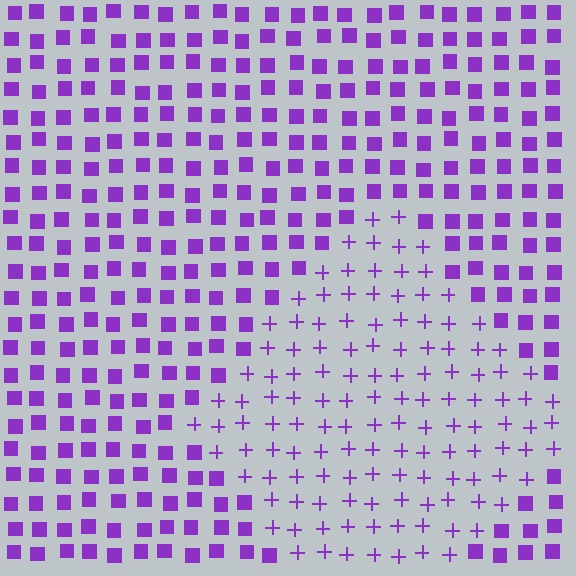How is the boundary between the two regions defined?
The boundary is defined by a change in element shape: plus signs inside vs. squares outside. All elements share the same color and spacing.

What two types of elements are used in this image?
The image uses plus signs inside the diamond region and squares outside it.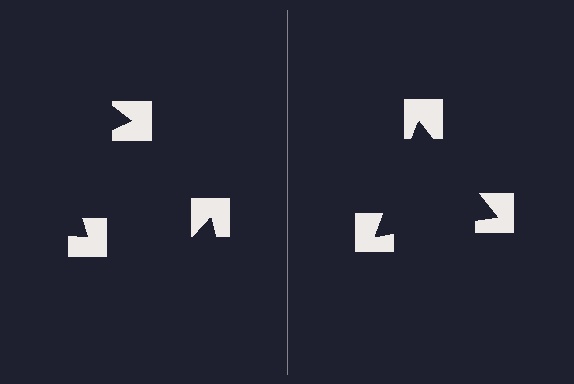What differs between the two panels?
The notched squares are positioned identically on both sides; only the wedge orientations differ. On the right they align to a triangle; on the left they are misaligned.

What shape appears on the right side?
An illusory triangle.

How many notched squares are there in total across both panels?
6 — 3 on each side.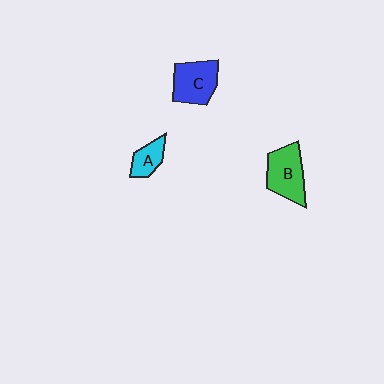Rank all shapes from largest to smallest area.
From largest to smallest: B (green), C (blue), A (cyan).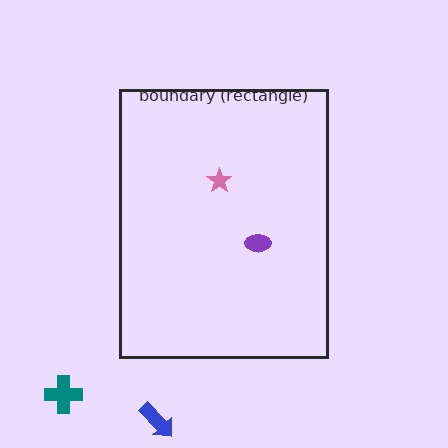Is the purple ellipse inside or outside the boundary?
Inside.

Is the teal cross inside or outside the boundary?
Outside.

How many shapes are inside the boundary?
2 inside, 2 outside.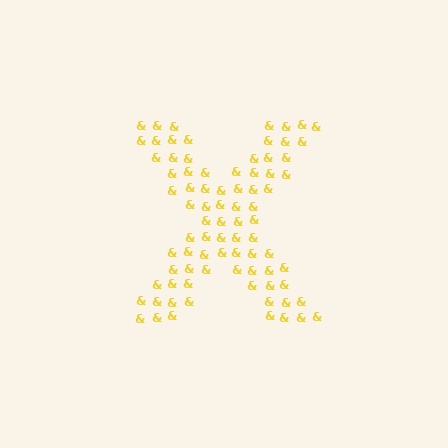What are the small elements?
The small elements are ampersands.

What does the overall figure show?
The overall figure shows the letter X.